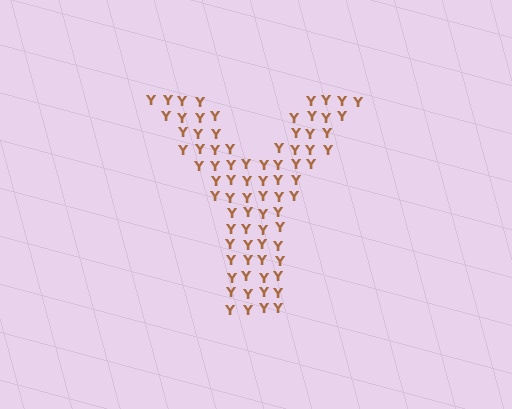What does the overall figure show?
The overall figure shows the letter Y.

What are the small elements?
The small elements are letter Y's.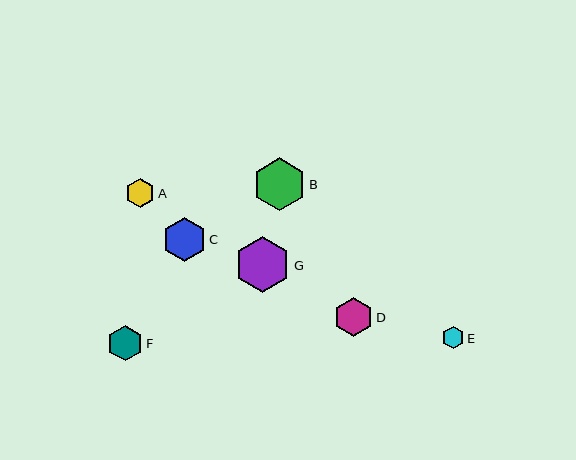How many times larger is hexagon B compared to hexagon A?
Hexagon B is approximately 1.8 times the size of hexagon A.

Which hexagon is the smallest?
Hexagon E is the smallest with a size of approximately 22 pixels.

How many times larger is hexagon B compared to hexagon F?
Hexagon B is approximately 1.5 times the size of hexagon F.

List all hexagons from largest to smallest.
From largest to smallest: G, B, C, D, F, A, E.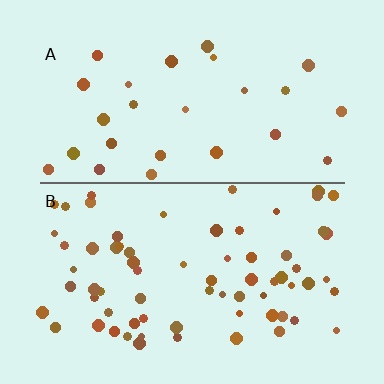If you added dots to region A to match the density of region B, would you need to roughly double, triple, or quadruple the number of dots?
Approximately triple.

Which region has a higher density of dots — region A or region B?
B (the bottom).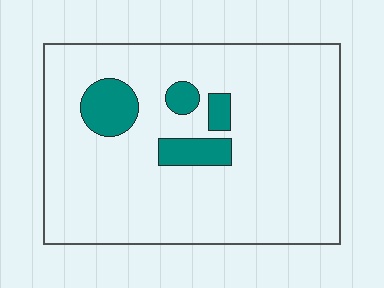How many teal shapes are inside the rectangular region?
4.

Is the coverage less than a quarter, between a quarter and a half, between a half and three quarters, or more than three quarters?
Less than a quarter.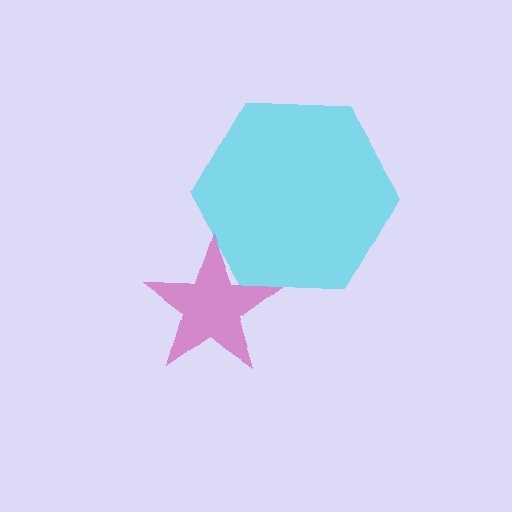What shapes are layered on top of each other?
The layered shapes are: a magenta star, a cyan hexagon.